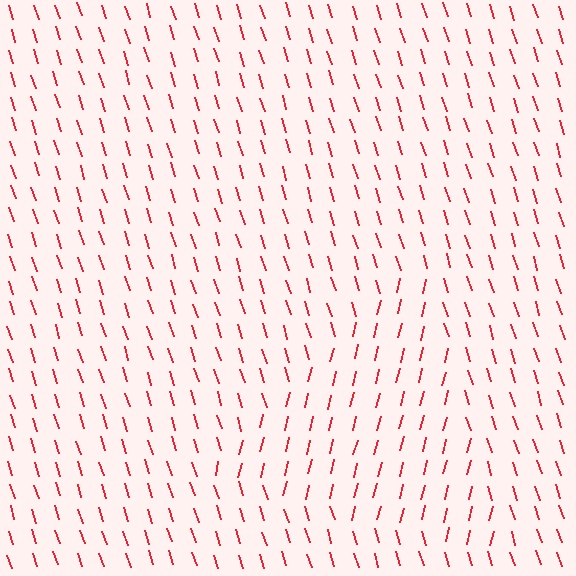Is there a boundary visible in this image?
Yes, there is a texture boundary formed by a change in line orientation.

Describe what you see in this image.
The image is filled with small red line segments. A triangle region in the image has lines oriented differently from the surrounding lines, creating a visible texture boundary.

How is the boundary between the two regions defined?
The boundary is defined purely by a change in line orientation (approximately 32 degrees difference). All lines are the same color and thickness.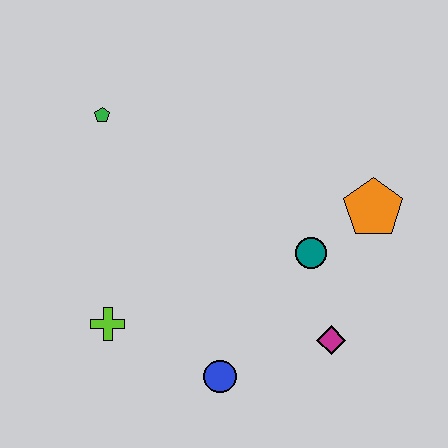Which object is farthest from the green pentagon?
The magenta diamond is farthest from the green pentagon.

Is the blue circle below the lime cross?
Yes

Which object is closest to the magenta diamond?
The teal circle is closest to the magenta diamond.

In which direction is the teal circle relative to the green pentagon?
The teal circle is to the right of the green pentagon.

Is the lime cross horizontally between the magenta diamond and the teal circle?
No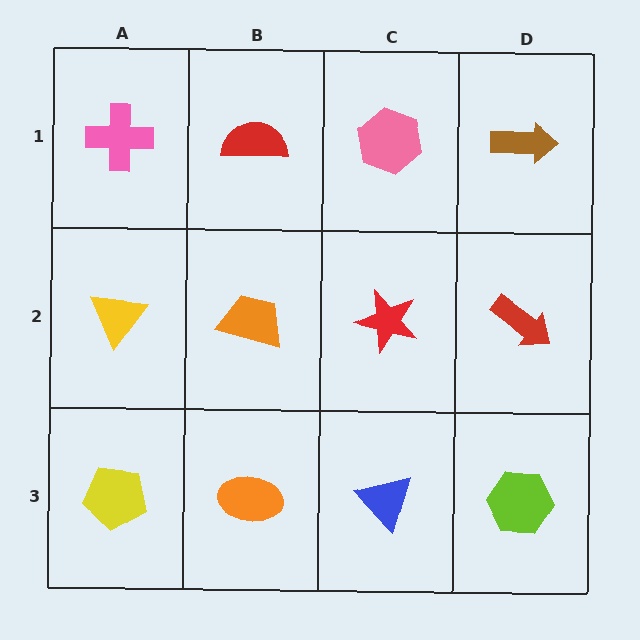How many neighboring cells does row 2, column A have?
3.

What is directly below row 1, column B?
An orange trapezoid.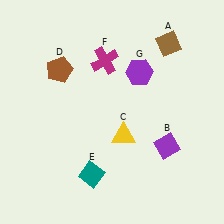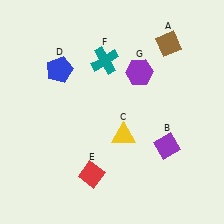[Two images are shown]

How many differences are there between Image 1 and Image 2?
There are 3 differences between the two images.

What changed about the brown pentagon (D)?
In Image 1, D is brown. In Image 2, it changed to blue.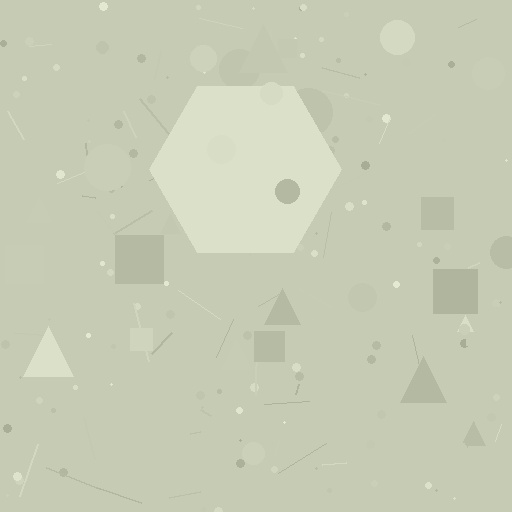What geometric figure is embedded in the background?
A hexagon is embedded in the background.